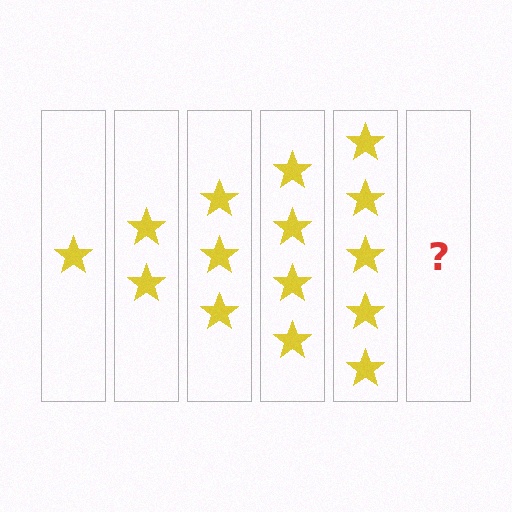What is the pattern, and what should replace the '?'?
The pattern is that each step adds one more star. The '?' should be 6 stars.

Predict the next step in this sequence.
The next step is 6 stars.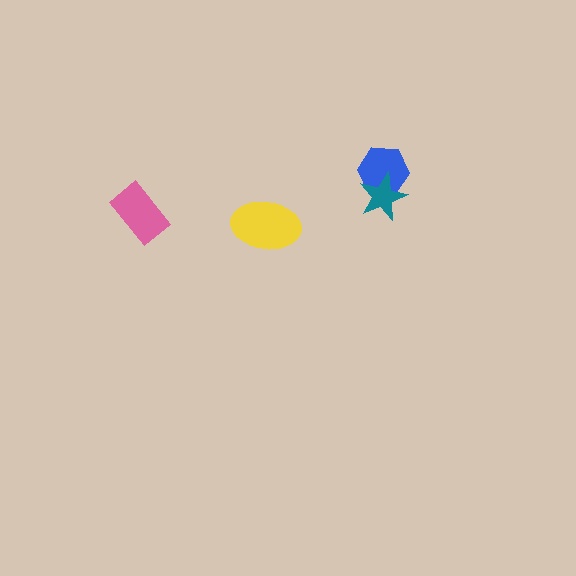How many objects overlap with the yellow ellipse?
0 objects overlap with the yellow ellipse.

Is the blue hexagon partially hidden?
Yes, it is partially covered by another shape.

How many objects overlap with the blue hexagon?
1 object overlaps with the blue hexagon.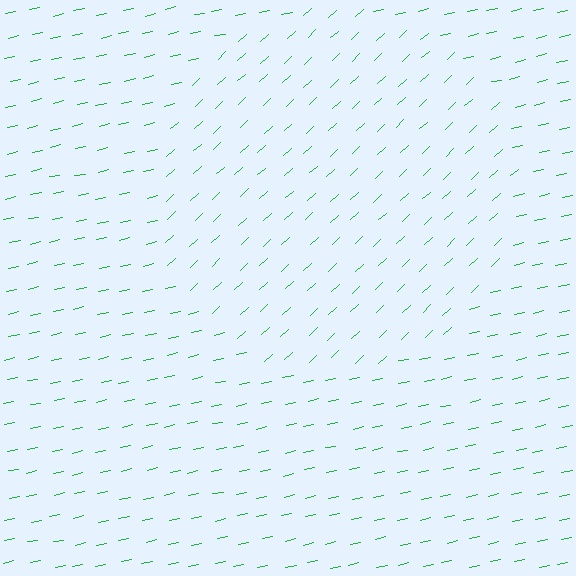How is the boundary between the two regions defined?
The boundary is defined purely by a change in line orientation (approximately 31 degrees difference). All lines are the same color and thickness.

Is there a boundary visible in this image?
Yes, there is a texture boundary formed by a change in line orientation.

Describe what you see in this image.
The image is filled with small green line segments. A circle region in the image has lines oriented differently from the surrounding lines, creating a visible texture boundary.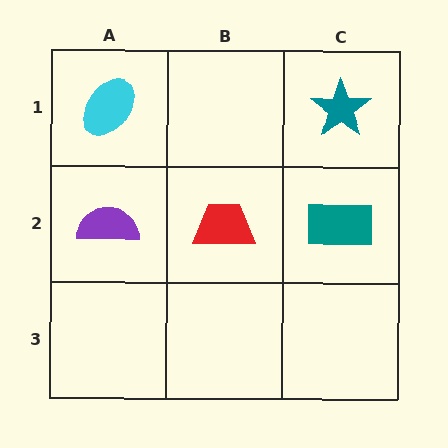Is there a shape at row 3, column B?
No, that cell is empty.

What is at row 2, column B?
A red trapezoid.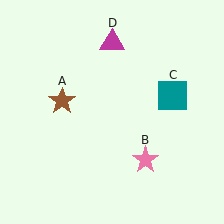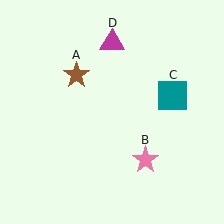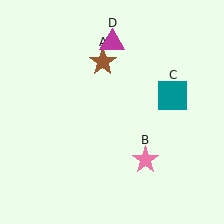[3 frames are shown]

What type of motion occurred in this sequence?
The brown star (object A) rotated clockwise around the center of the scene.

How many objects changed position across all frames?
1 object changed position: brown star (object A).